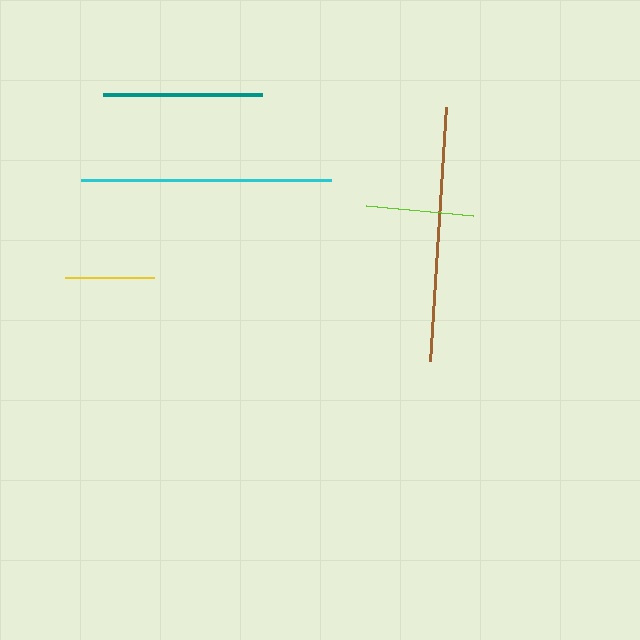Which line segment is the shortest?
The yellow line is the shortest at approximately 89 pixels.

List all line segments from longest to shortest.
From longest to shortest: brown, cyan, teal, lime, yellow.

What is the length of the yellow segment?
The yellow segment is approximately 89 pixels long.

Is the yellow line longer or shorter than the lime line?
The lime line is longer than the yellow line.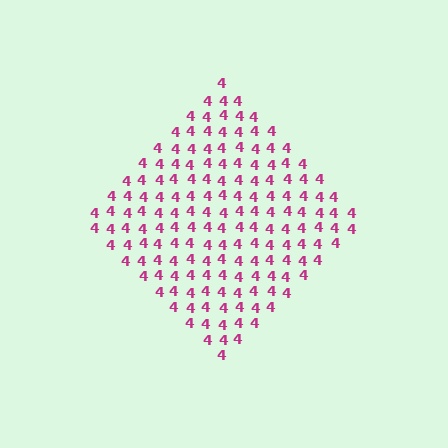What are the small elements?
The small elements are digit 4's.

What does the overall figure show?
The overall figure shows a diamond.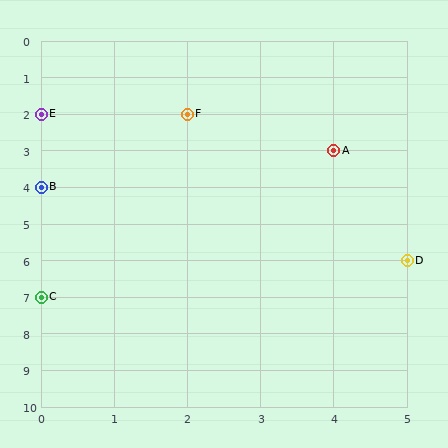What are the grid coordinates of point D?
Point D is at grid coordinates (5, 6).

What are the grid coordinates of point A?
Point A is at grid coordinates (4, 3).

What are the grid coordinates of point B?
Point B is at grid coordinates (0, 4).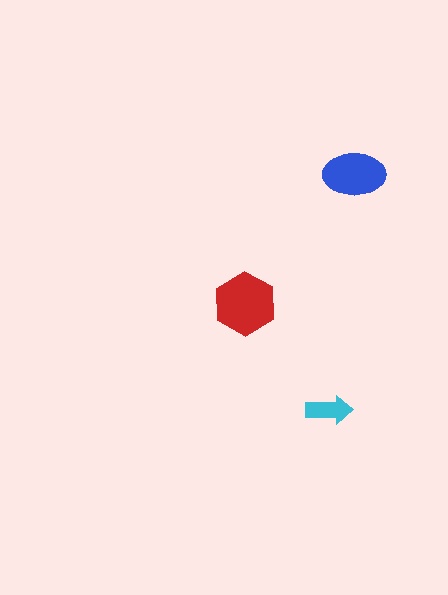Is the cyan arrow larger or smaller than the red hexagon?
Smaller.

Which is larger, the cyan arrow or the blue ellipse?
The blue ellipse.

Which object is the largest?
The red hexagon.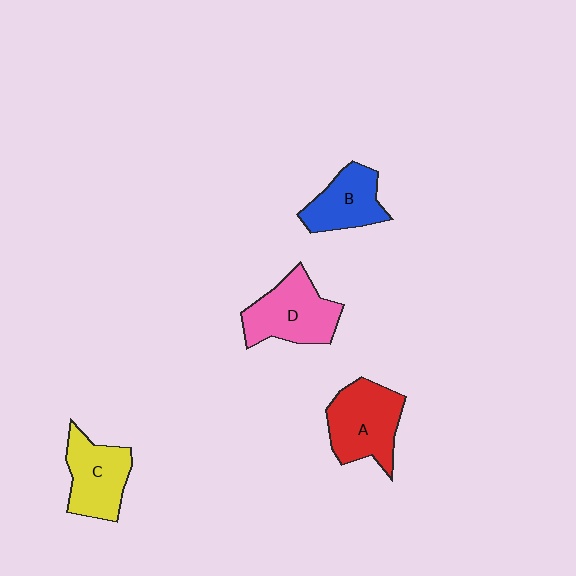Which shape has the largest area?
Shape A (red).